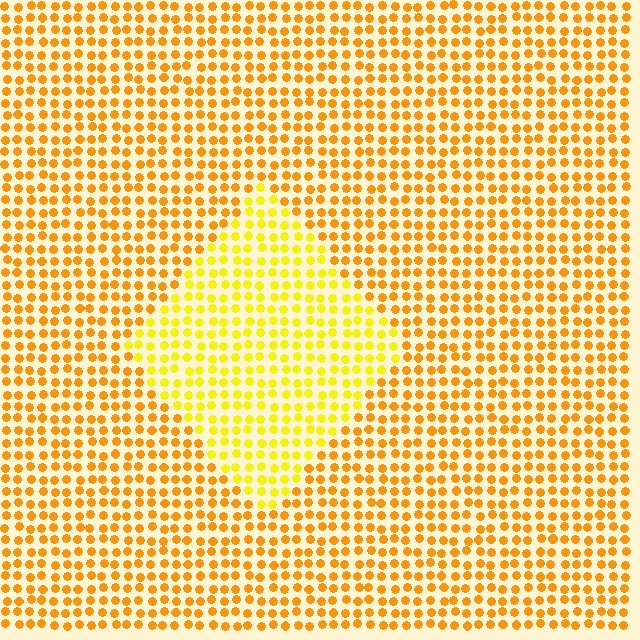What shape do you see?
I see a diamond.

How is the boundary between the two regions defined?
The boundary is defined purely by a slight shift in hue (about 25 degrees). Spacing, size, and orientation are identical on both sides.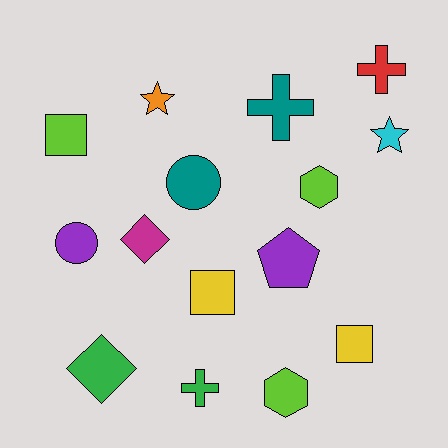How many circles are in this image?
There are 2 circles.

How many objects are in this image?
There are 15 objects.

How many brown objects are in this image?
There are no brown objects.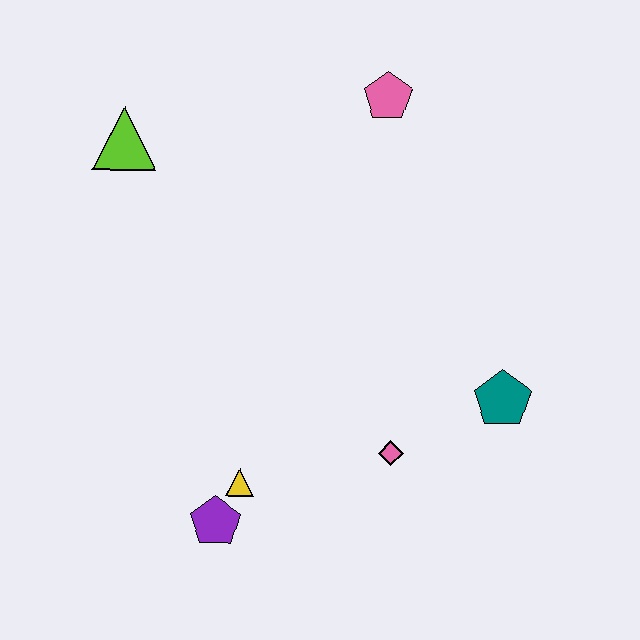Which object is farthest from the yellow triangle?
The pink pentagon is farthest from the yellow triangle.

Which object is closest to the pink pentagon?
The lime triangle is closest to the pink pentagon.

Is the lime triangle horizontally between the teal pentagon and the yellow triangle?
No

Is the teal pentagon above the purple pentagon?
Yes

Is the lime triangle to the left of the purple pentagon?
Yes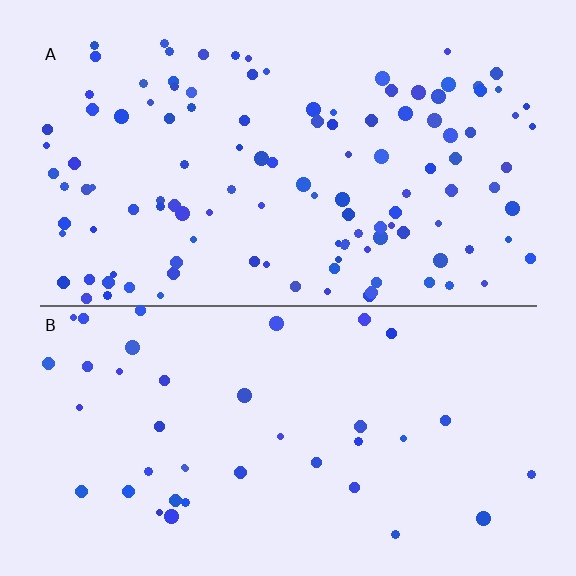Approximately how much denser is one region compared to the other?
Approximately 2.9× — region A over region B.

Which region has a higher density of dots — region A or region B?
A (the top).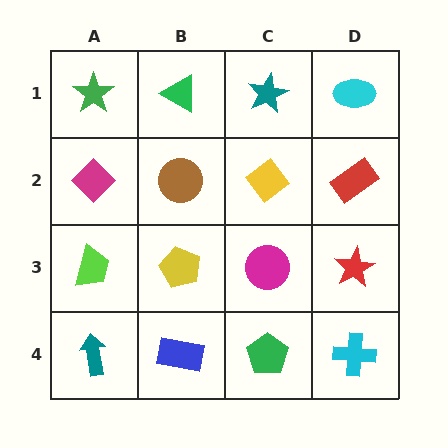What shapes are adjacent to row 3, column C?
A yellow diamond (row 2, column C), a green pentagon (row 4, column C), a yellow pentagon (row 3, column B), a red star (row 3, column D).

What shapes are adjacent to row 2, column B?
A green triangle (row 1, column B), a yellow pentagon (row 3, column B), a magenta diamond (row 2, column A), a yellow diamond (row 2, column C).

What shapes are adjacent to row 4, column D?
A red star (row 3, column D), a green pentagon (row 4, column C).